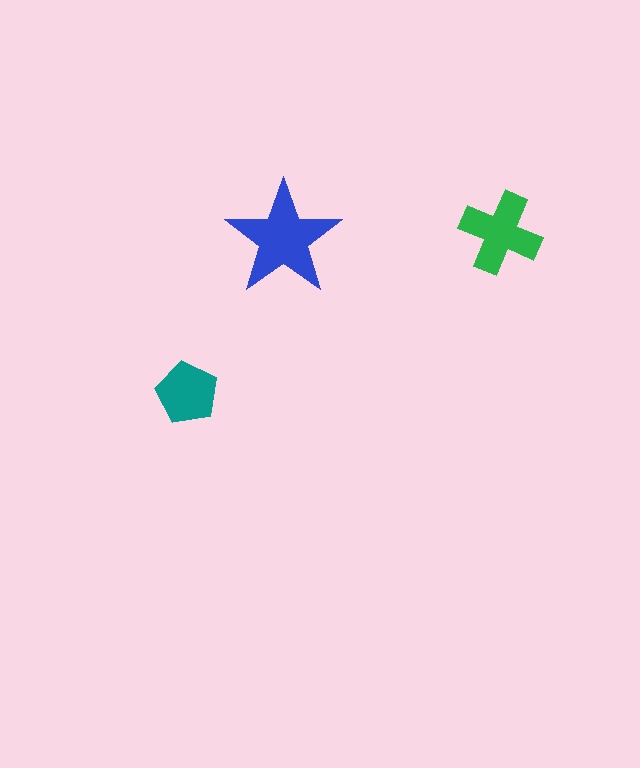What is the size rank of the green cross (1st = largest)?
2nd.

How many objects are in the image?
There are 3 objects in the image.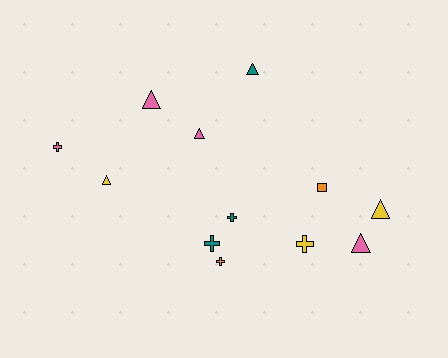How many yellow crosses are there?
There is 1 yellow cross.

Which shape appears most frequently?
Triangle, with 6 objects.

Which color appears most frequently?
Pink, with 4 objects.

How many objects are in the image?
There are 12 objects.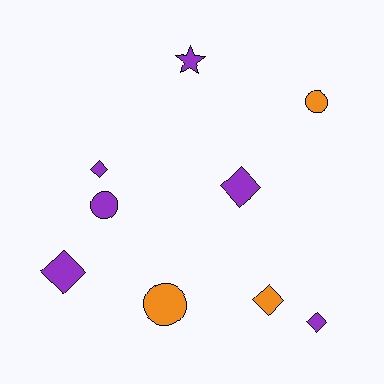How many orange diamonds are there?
There is 1 orange diamond.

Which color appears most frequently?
Purple, with 6 objects.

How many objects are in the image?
There are 9 objects.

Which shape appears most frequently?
Diamond, with 5 objects.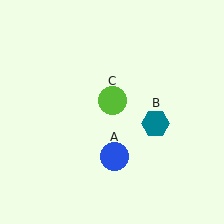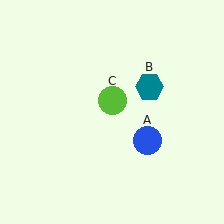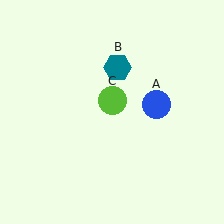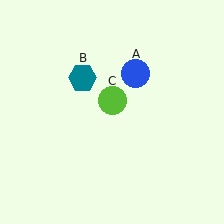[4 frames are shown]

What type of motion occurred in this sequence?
The blue circle (object A), teal hexagon (object B) rotated counterclockwise around the center of the scene.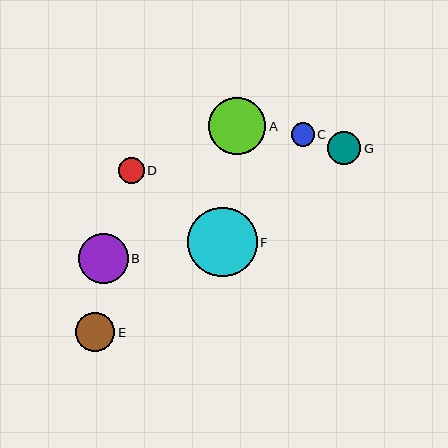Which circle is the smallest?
Circle C is the smallest with a size of approximately 23 pixels.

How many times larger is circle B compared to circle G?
Circle B is approximately 1.5 times the size of circle G.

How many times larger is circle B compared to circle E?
Circle B is approximately 1.3 times the size of circle E.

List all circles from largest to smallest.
From largest to smallest: F, A, B, E, G, D, C.